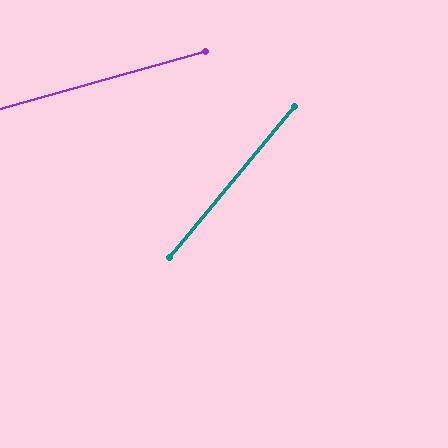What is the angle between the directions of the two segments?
Approximately 35 degrees.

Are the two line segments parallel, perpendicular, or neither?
Neither parallel nor perpendicular — they differ by about 35°.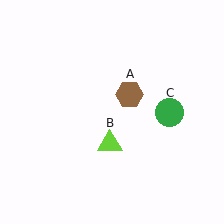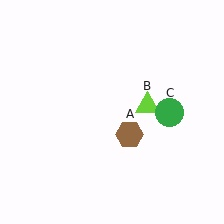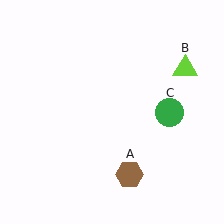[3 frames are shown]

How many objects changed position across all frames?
2 objects changed position: brown hexagon (object A), lime triangle (object B).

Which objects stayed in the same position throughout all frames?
Green circle (object C) remained stationary.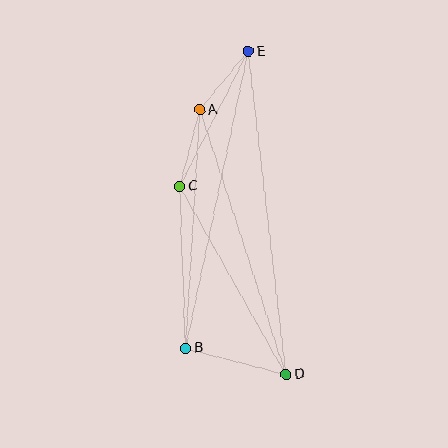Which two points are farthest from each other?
Points D and E are farthest from each other.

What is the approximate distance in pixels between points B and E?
The distance between B and E is approximately 304 pixels.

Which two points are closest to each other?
Points A and E are closest to each other.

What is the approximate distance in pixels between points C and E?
The distance between C and E is approximately 152 pixels.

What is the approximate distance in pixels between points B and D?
The distance between B and D is approximately 104 pixels.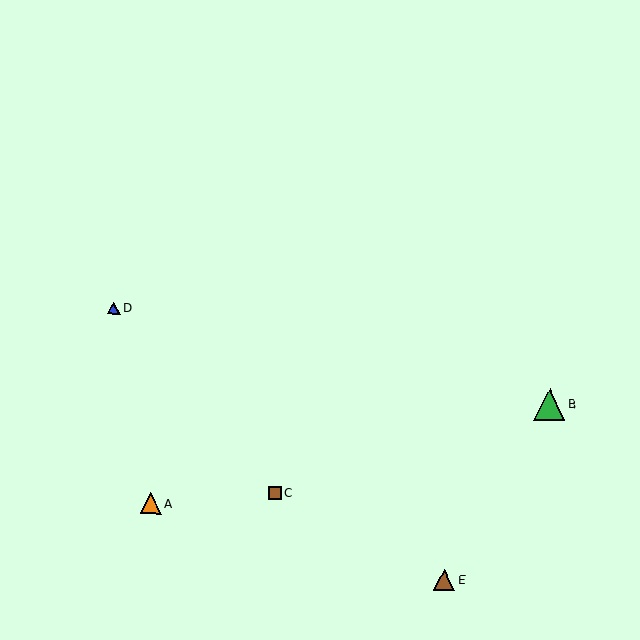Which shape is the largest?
The green triangle (labeled B) is the largest.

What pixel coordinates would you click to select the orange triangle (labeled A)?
Click at (151, 503) to select the orange triangle A.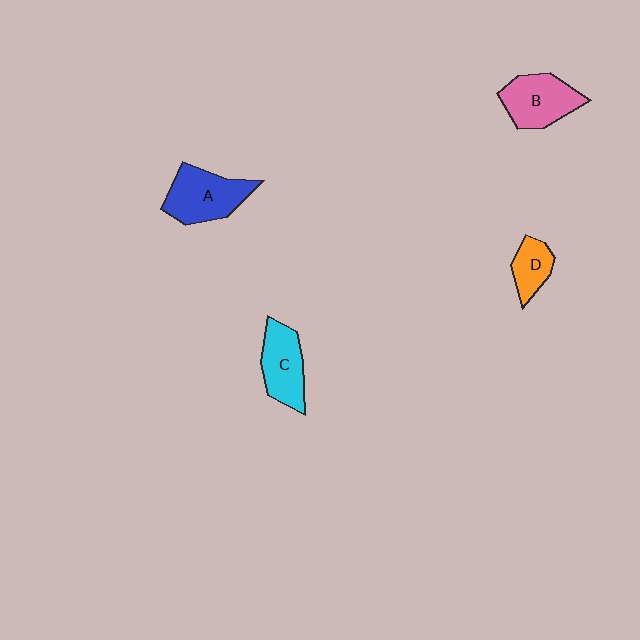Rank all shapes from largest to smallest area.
From largest to smallest: A (blue), B (pink), C (cyan), D (orange).